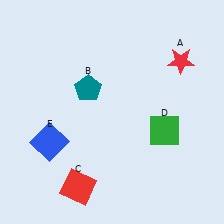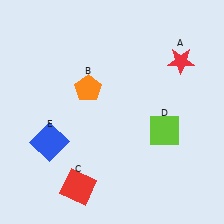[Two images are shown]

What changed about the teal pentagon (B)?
In Image 1, B is teal. In Image 2, it changed to orange.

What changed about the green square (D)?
In Image 1, D is green. In Image 2, it changed to lime.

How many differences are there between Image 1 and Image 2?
There are 2 differences between the two images.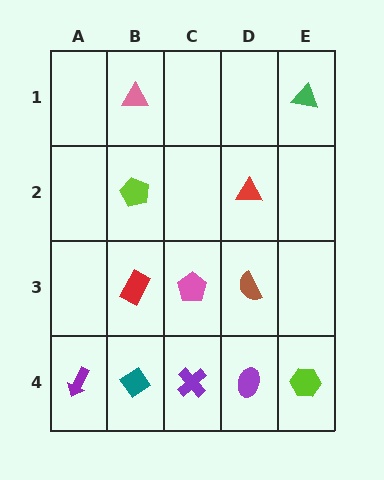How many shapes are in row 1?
2 shapes.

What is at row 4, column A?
A purple arrow.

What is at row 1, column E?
A green triangle.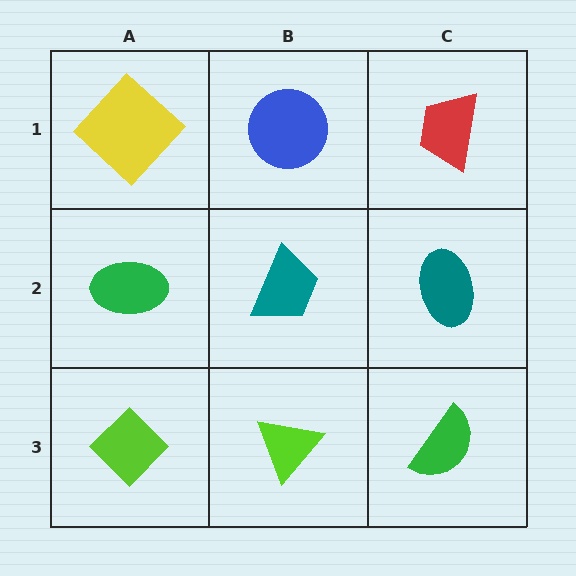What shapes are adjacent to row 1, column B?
A teal trapezoid (row 2, column B), a yellow diamond (row 1, column A), a red trapezoid (row 1, column C).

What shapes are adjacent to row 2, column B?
A blue circle (row 1, column B), a lime triangle (row 3, column B), a green ellipse (row 2, column A), a teal ellipse (row 2, column C).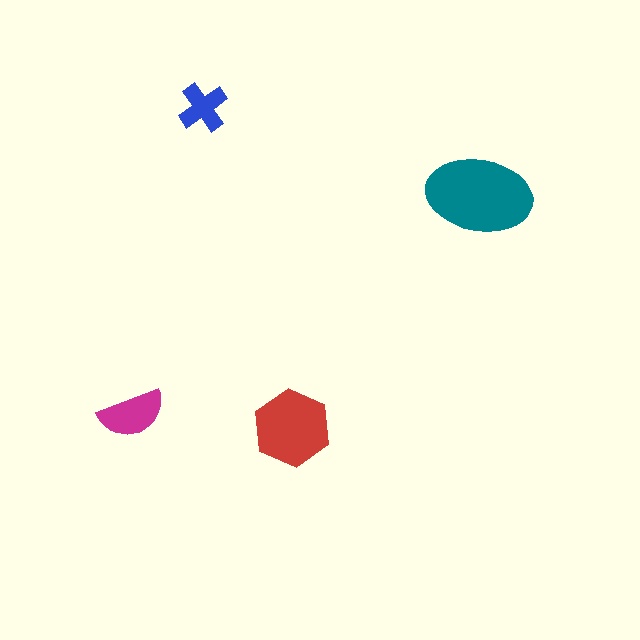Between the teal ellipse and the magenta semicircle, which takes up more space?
The teal ellipse.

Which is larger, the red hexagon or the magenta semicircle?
The red hexagon.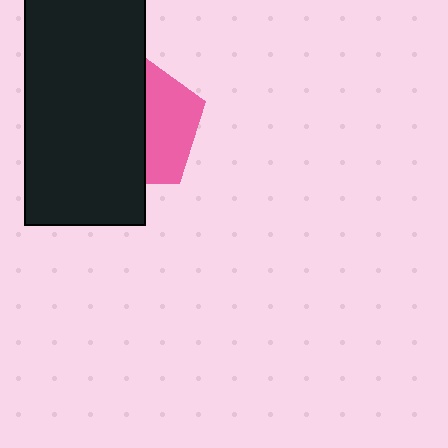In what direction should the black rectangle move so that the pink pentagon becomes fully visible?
The black rectangle should move left. That is the shortest direction to clear the overlap and leave the pink pentagon fully visible.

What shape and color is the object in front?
The object in front is a black rectangle.